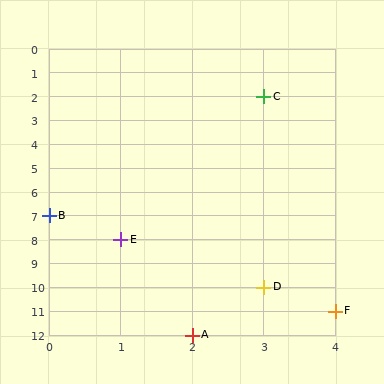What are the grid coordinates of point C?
Point C is at grid coordinates (3, 2).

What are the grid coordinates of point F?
Point F is at grid coordinates (4, 11).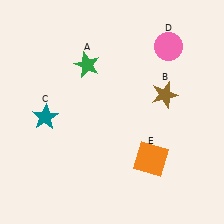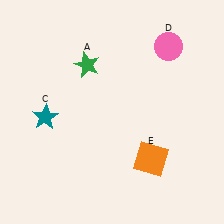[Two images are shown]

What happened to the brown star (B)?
The brown star (B) was removed in Image 2. It was in the top-right area of Image 1.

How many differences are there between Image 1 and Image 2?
There is 1 difference between the two images.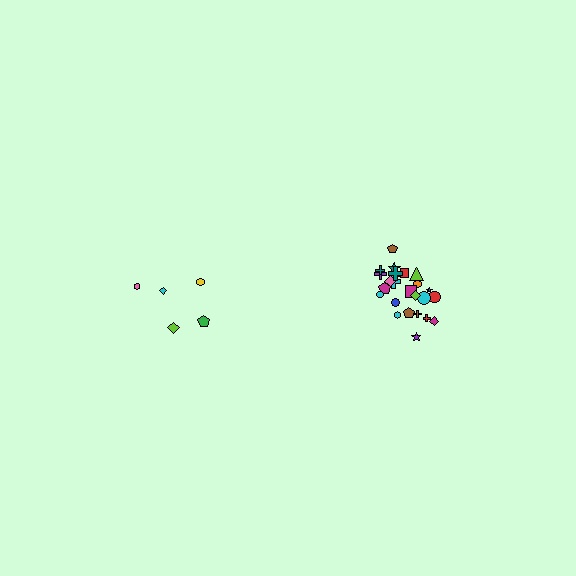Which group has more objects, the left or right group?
The right group.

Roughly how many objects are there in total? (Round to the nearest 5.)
Roughly 30 objects in total.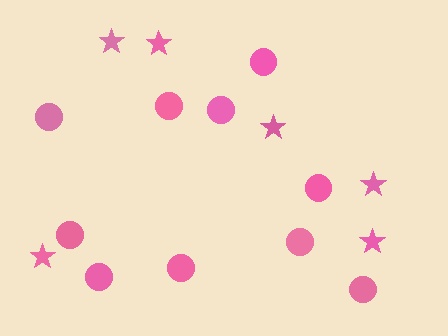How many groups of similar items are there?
There are 2 groups: one group of circles (10) and one group of stars (6).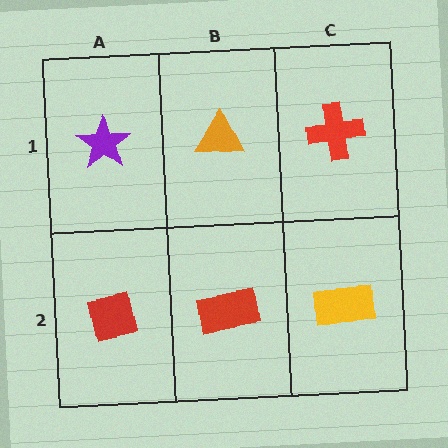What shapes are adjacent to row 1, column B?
A red rectangle (row 2, column B), a purple star (row 1, column A), a red cross (row 1, column C).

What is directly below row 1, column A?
A red square.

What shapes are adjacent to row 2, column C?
A red cross (row 1, column C), a red rectangle (row 2, column B).